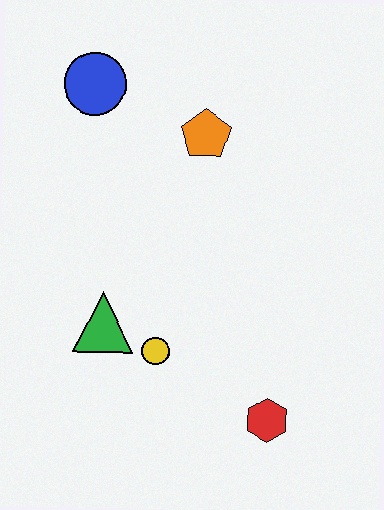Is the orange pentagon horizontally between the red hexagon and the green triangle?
Yes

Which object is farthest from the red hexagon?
The blue circle is farthest from the red hexagon.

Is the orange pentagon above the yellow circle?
Yes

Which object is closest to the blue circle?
The orange pentagon is closest to the blue circle.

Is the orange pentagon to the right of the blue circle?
Yes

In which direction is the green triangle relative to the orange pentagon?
The green triangle is below the orange pentagon.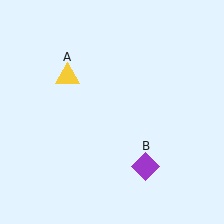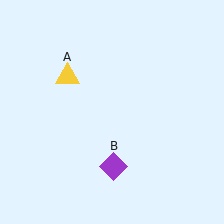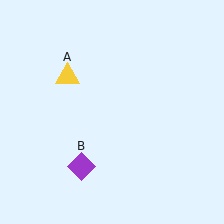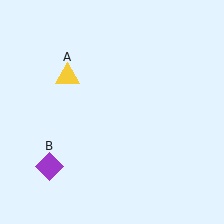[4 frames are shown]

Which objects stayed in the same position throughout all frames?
Yellow triangle (object A) remained stationary.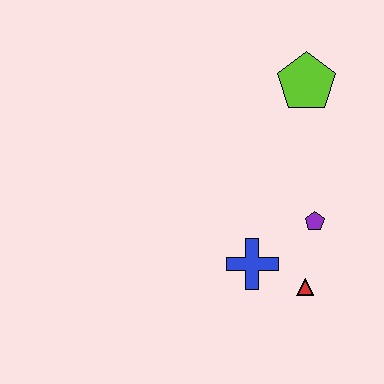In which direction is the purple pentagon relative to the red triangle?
The purple pentagon is above the red triangle.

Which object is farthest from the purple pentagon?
The lime pentagon is farthest from the purple pentagon.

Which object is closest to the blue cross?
The red triangle is closest to the blue cross.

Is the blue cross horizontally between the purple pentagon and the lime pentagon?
No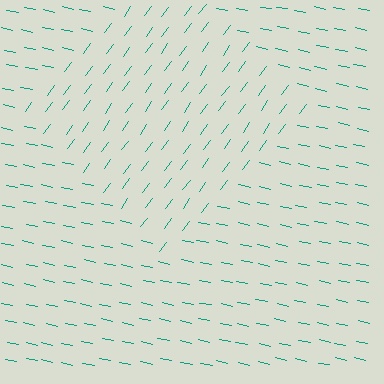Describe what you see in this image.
The image is filled with small teal line segments. A diamond region in the image has lines oriented differently from the surrounding lines, creating a visible texture boundary.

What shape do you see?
I see a diamond.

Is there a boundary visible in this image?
Yes, there is a texture boundary formed by a change in line orientation.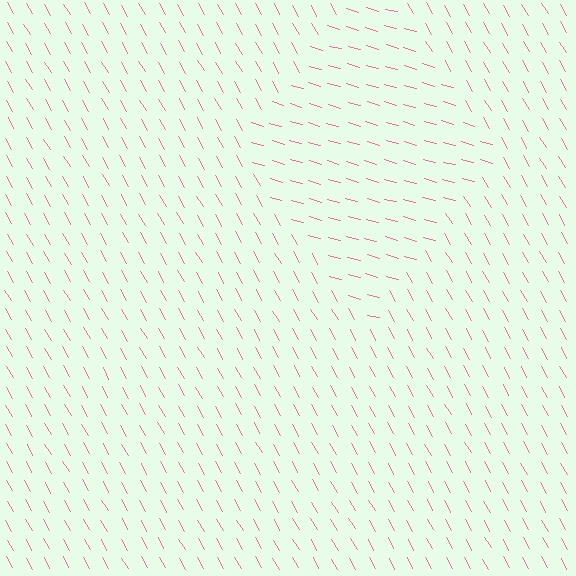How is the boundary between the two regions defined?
The boundary is defined purely by a change in line orientation (approximately 45 degrees difference). All lines are the same color and thickness.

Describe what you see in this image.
The image is filled with small pink line segments. A diamond region in the image has lines oriented differently from the surrounding lines, creating a visible texture boundary.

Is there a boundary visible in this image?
Yes, there is a texture boundary formed by a change in line orientation.